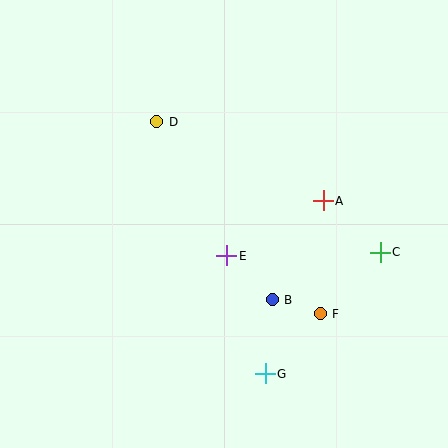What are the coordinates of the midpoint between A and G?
The midpoint between A and G is at (294, 287).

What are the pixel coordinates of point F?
Point F is at (320, 314).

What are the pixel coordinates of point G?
Point G is at (265, 374).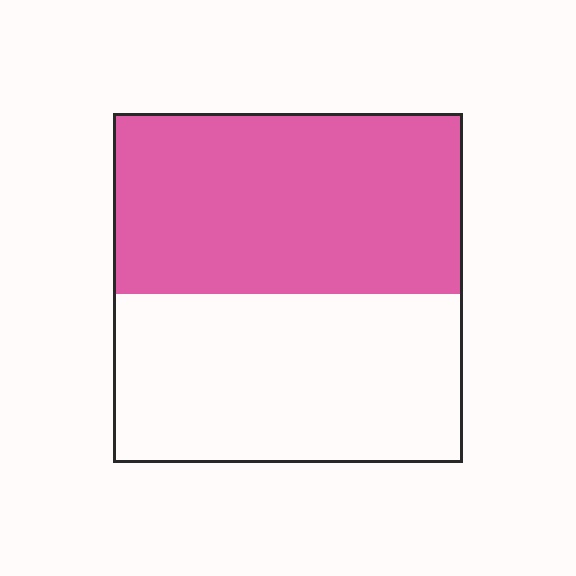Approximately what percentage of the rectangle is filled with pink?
Approximately 50%.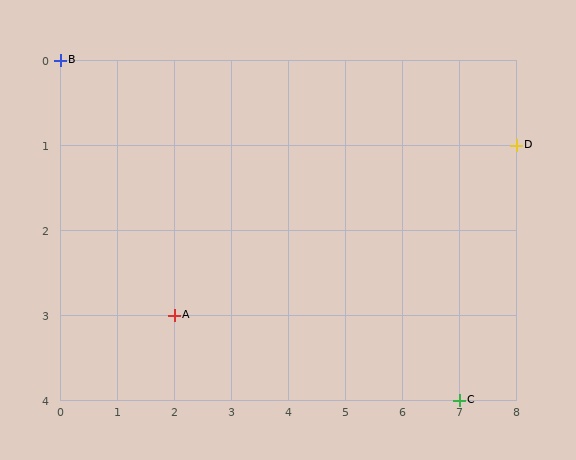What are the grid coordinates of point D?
Point D is at grid coordinates (8, 1).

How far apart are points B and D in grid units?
Points B and D are 8 columns and 1 row apart (about 8.1 grid units diagonally).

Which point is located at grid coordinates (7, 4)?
Point C is at (7, 4).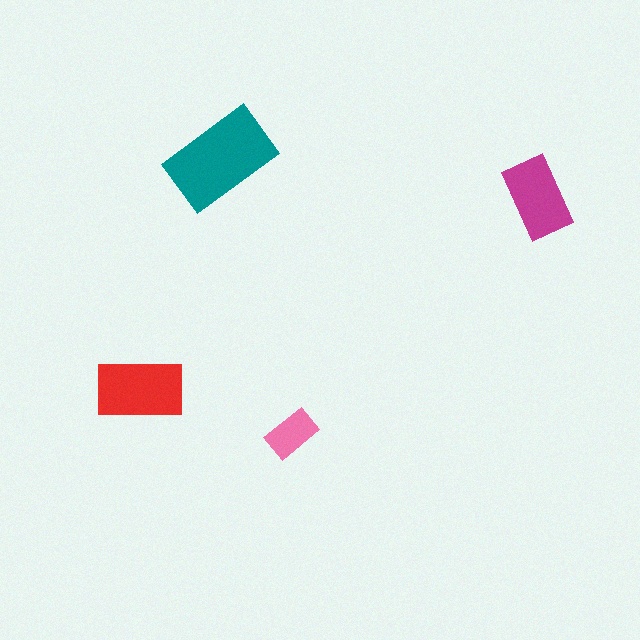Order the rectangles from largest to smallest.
the teal one, the red one, the magenta one, the pink one.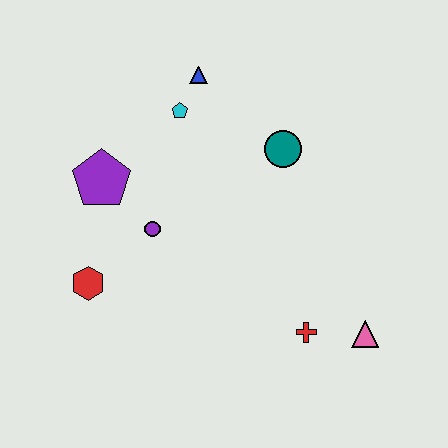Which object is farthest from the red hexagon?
The pink triangle is farthest from the red hexagon.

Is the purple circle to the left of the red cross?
Yes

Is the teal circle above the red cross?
Yes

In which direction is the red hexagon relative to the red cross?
The red hexagon is to the left of the red cross.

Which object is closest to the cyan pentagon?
The blue triangle is closest to the cyan pentagon.